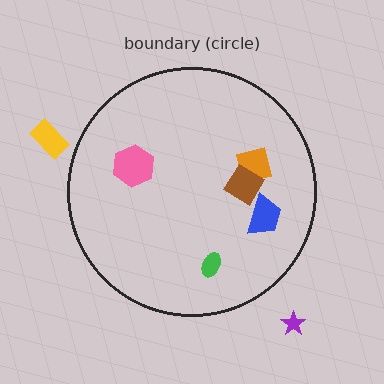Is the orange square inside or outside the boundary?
Inside.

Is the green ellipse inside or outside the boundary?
Inside.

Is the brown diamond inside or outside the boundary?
Inside.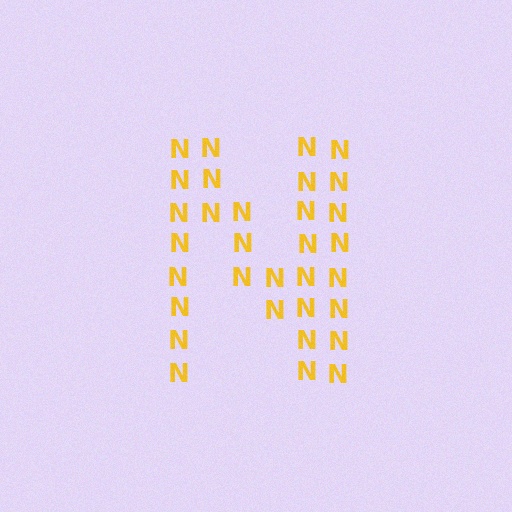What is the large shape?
The large shape is the letter N.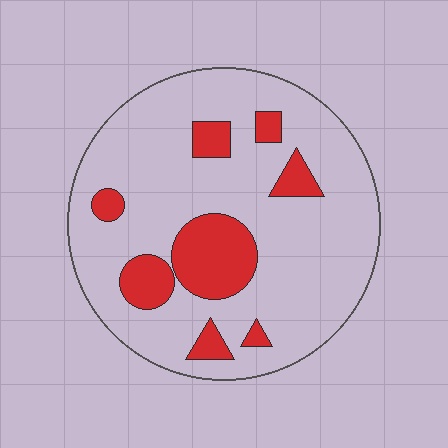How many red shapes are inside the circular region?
8.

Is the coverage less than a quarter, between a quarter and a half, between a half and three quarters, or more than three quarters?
Less than a quarter.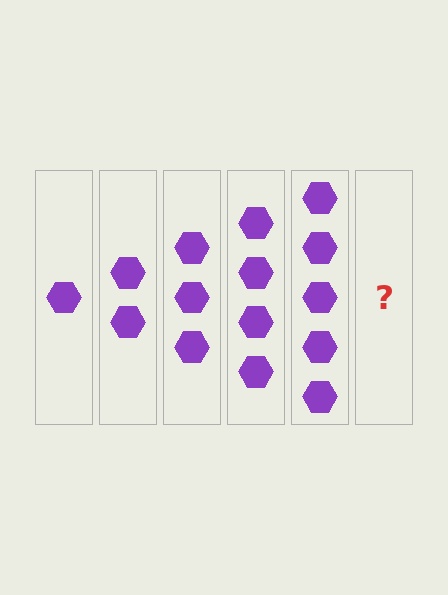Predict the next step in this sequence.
The next step is 6 hexagons.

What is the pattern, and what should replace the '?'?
The pattern is that each step adds one more hexagon. The '?' should be 6 hexagons.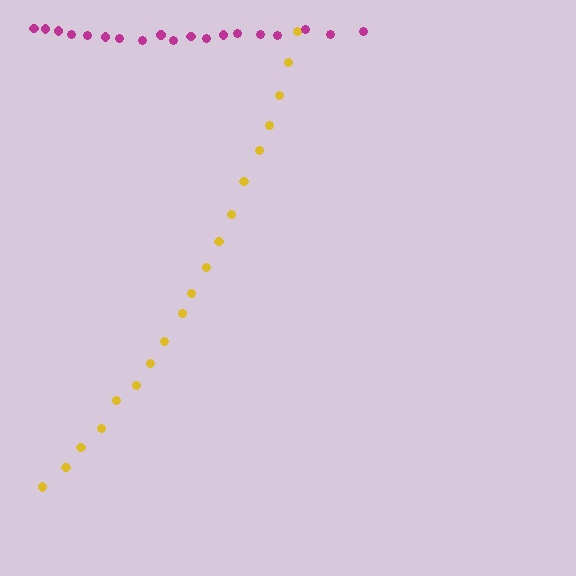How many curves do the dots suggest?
There are 2 distinct paths.